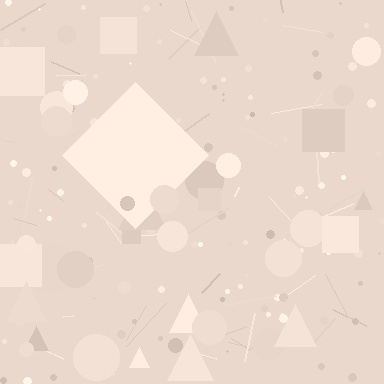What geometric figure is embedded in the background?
A diamond is embedded in the background.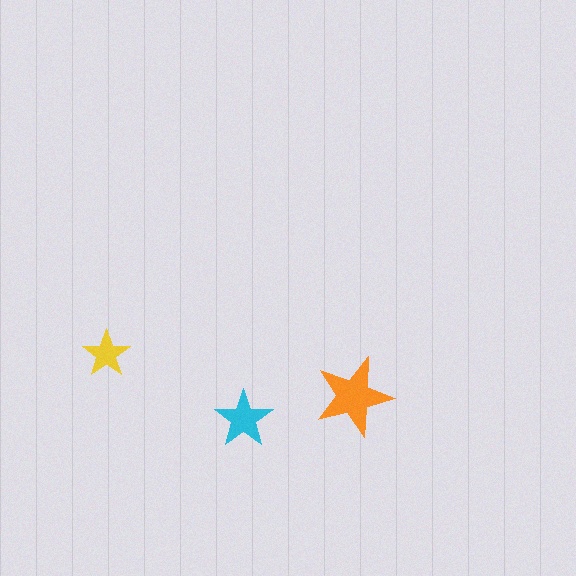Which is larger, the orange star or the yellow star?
The orange one.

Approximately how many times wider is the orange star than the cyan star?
About 1.5 times wider.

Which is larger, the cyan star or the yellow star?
The cyan one.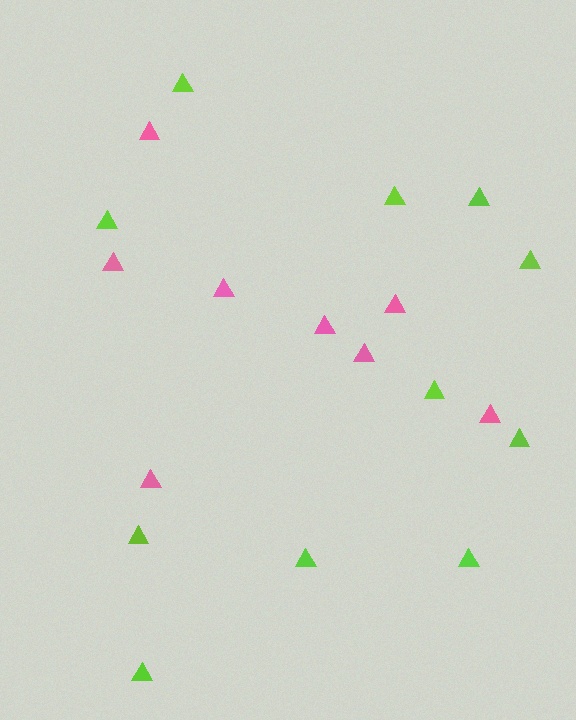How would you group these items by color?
There are 2 groups: one group of pink triangles (8) and one group of lime triangles (11).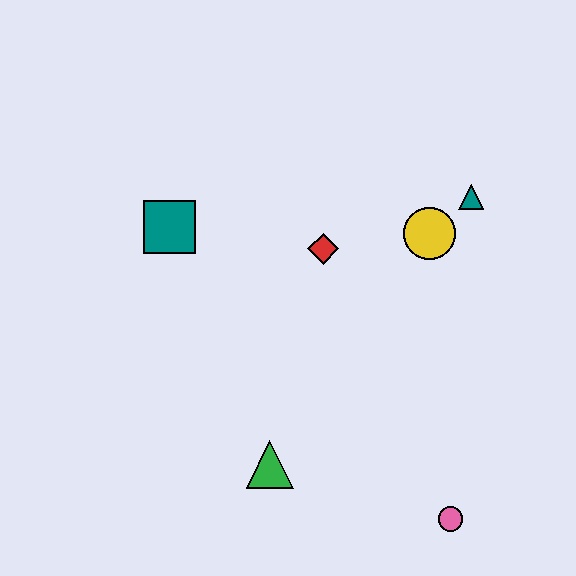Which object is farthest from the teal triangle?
The green triangle is farthest from the teal triangle.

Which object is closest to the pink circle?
The green triangle is closest to the pink circle.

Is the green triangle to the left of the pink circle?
Yes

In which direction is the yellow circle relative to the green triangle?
The yellow circle is above the green triangle.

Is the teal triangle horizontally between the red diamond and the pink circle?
No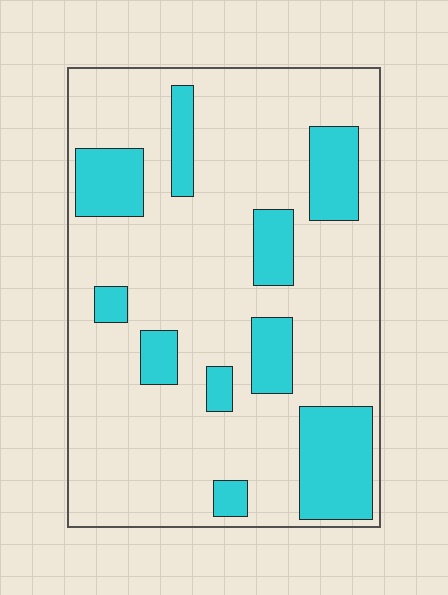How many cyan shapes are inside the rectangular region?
10.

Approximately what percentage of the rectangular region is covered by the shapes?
Approximately 25%.